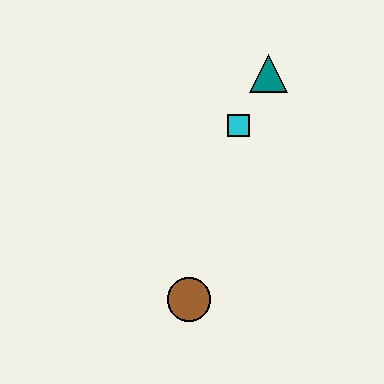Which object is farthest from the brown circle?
The teal triangle is farthest from the brown circle.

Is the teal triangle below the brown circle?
No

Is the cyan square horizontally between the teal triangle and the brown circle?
Yes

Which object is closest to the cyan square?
The teal triangle is closest to the cyan square.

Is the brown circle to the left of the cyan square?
Yes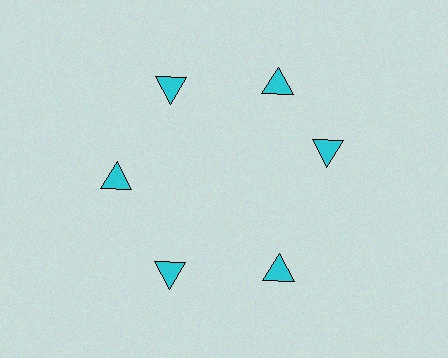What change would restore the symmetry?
The symmetry would be restored by rotating it back into even spacing with its neighbors so that all 6 triangles sit at equal angles and equal distance from the center.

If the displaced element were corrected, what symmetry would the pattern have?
It would have 6-fold rotational symmetry — the pattern would map onto itself every 60 degrees.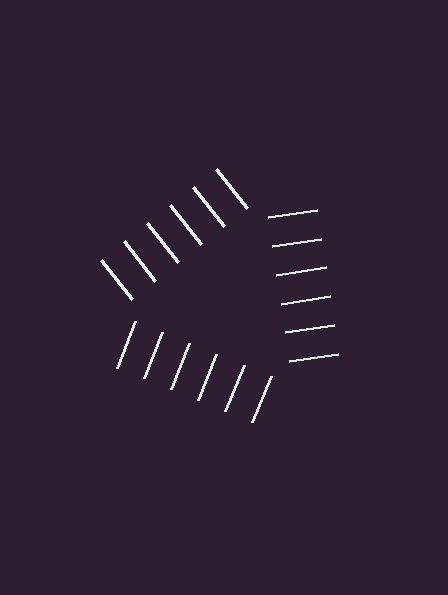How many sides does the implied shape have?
3 sides — the line-ends trace a triangle.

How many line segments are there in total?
18 — 6 along each of the 3 edges.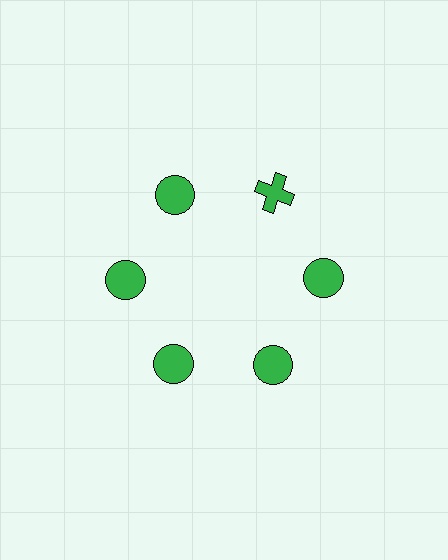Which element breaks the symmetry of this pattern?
The green cross at roughly the 1 o'clock position breaks the symmetry. All other shapes are green circles.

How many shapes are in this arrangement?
There are 6 shapes arranged in a ring pattern.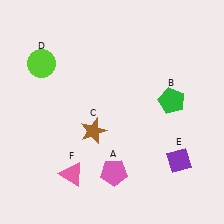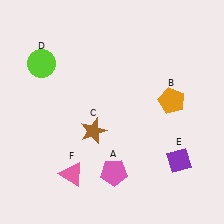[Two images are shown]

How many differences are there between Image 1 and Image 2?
There is 1 difference between the two images.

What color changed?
The pentagon (B) changed from green in Image 1 to orange in Image 2.